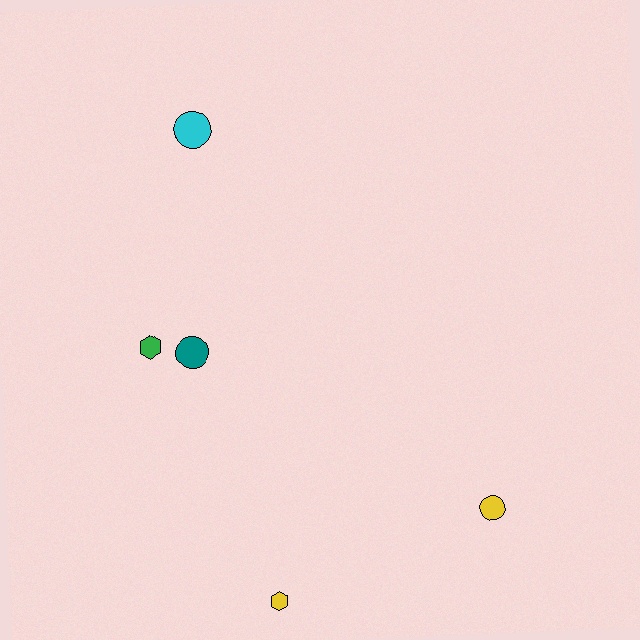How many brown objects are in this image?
There are no brown objects.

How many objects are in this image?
There are 5 objects.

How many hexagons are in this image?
There are 2 hexagons.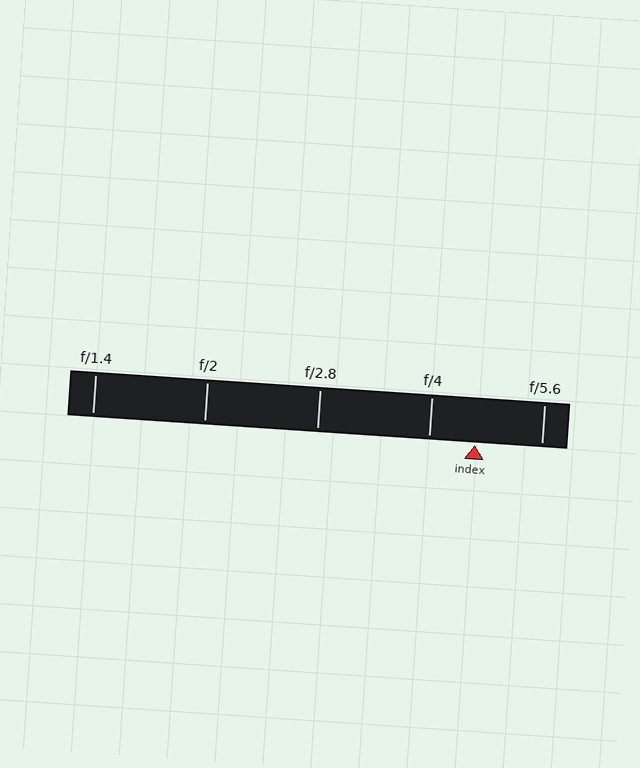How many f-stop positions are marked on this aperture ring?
There are 5 f-stop positions marked.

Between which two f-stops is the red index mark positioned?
The index mark is between f/4 and f/5.6.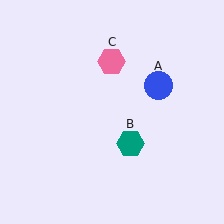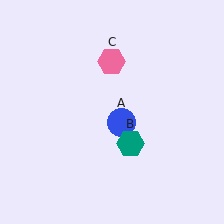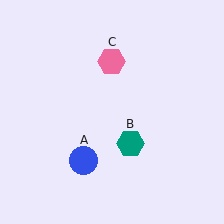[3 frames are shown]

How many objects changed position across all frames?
1 object changed position: blue circle (object A).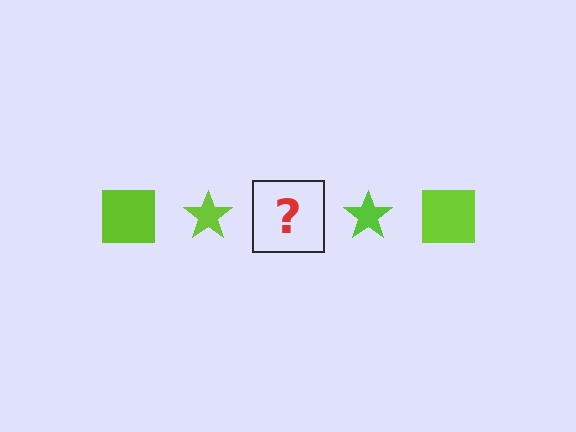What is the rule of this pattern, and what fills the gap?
The rule is that the pattern cycles through square, star shapes in lime. The gap should be filled with a lime square.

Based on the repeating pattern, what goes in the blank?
The blank should be a lime square.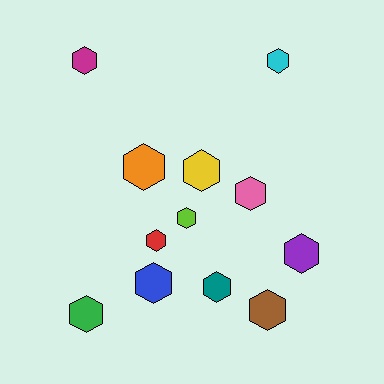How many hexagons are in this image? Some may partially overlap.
There are 12 hexagons.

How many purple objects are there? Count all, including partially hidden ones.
There is 1 purple object.